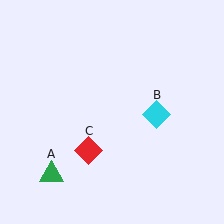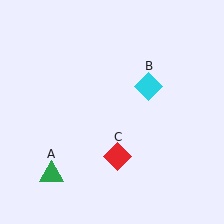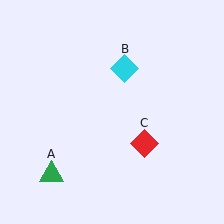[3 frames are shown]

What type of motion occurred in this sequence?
The cyan diamond (object B), red diamond (object C) rotated counterclockwise around the center of the scene.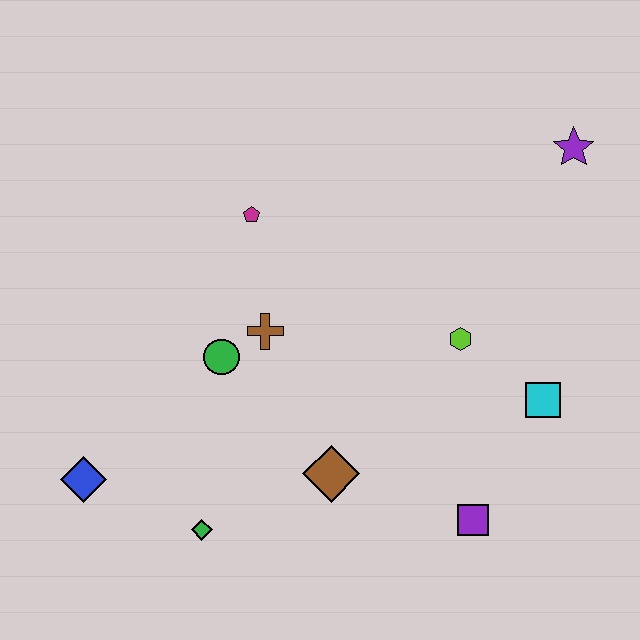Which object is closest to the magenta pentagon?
The brown cross is closest to the magenta pentagon.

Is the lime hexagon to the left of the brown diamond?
No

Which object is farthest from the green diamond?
The purple star is farthest from the green diamond.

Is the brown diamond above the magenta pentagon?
No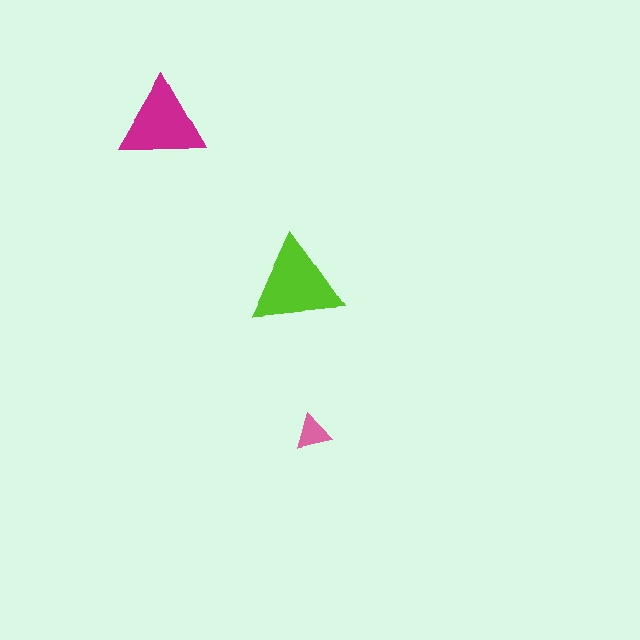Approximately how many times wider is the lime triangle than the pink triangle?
About 2.5 times wider.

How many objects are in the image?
There are 3 objects in the image.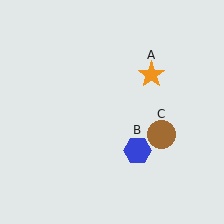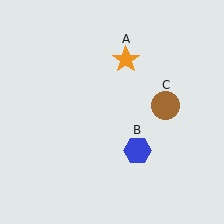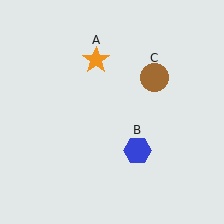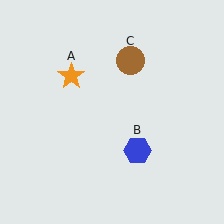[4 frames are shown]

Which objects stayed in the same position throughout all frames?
Blue hexagon (object B) remained stationary.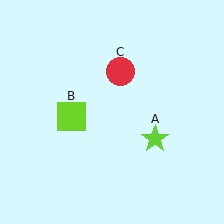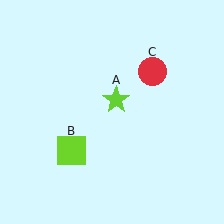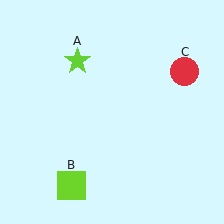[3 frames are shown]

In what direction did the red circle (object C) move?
The red circle (object C) moved right.